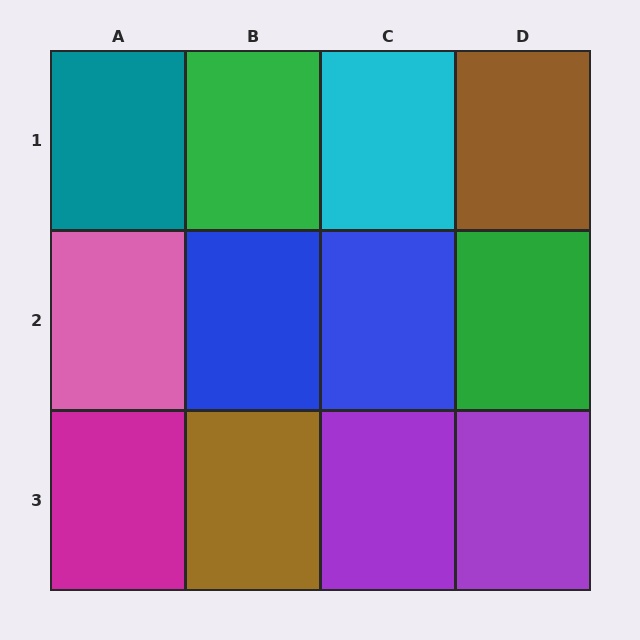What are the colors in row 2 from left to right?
Pink, blue, blue, green.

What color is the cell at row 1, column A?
Teal.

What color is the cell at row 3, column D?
Purple.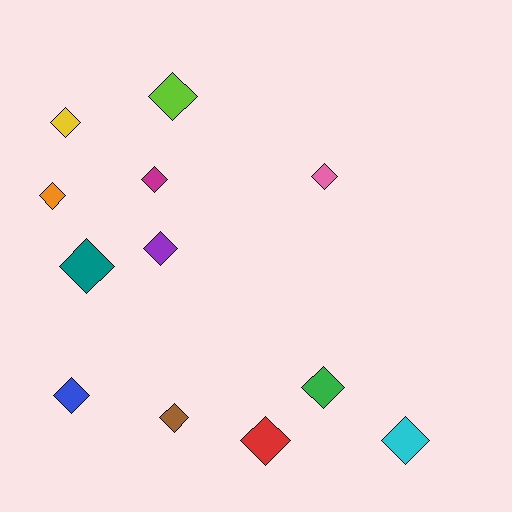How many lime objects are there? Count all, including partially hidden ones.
There is 1 lime object.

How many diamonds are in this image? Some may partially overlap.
There are 12 diamonds.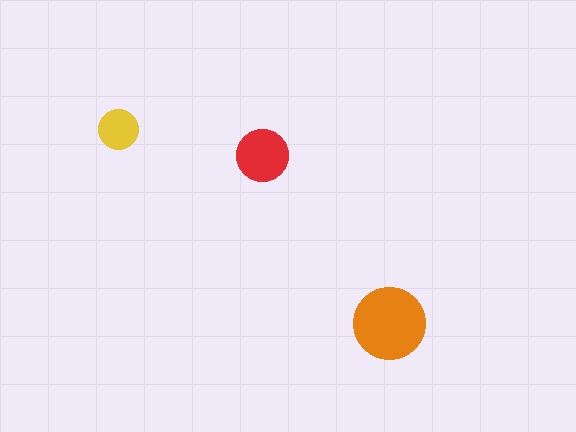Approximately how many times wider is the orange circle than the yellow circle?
About 2 times wider.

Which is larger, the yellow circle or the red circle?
The red one.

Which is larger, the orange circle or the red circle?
The orange one.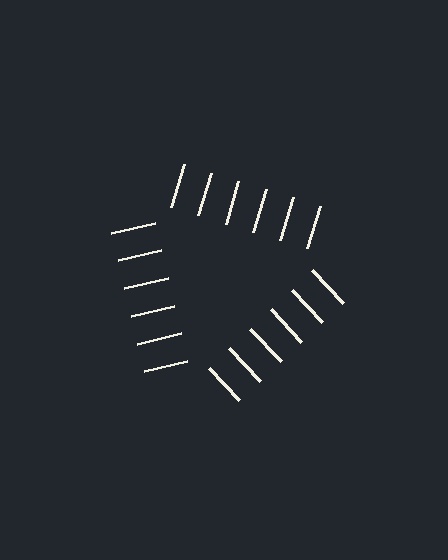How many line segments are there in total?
18 — 6 along each of the 3 edges.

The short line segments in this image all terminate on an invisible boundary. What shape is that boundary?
An illusory triangle — the line segments terminate on its edges but no continuous stroke is drawn.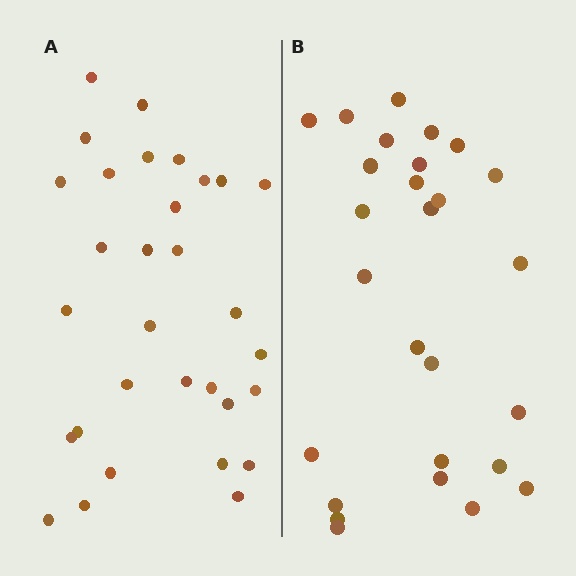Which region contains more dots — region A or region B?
Region A (the left region) has more dots.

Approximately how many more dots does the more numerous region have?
Region A has about 4 more dots than region B.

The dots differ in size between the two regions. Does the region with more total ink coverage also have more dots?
No. Region B has more total ink coverage because its dots are larger, but region A actually contains more individual dots. Total area can be misleading — the number of items is what matters here.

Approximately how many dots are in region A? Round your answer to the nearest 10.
About 30 dots. (The exact count is 31, which rounds to 30.)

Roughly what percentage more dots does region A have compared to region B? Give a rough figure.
About 15% more.